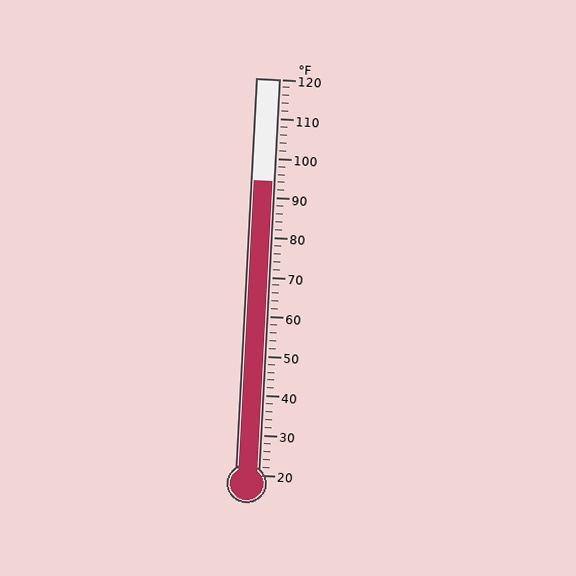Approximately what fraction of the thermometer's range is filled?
The thermometer is filled to approximately 75% of its range.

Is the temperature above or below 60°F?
The temperature is above 60°F.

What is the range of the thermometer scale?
The thermometer scale ranges from 20°F to 120°F.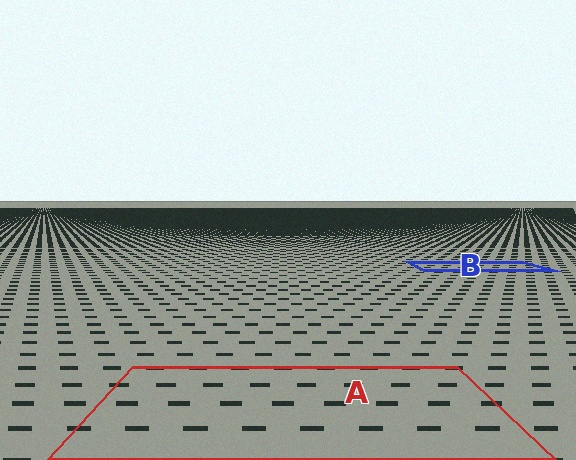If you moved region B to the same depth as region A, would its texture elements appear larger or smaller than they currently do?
They would appear larger. At a closer depth, the same texture elements are projected at a bigger on-screen size.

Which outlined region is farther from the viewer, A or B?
Region B is farther from the viewer — the texture elements inside it appear smaller and more densely packed.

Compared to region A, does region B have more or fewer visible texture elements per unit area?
Region B has more texture elements per unit area — they are packed more densely because it is farther away.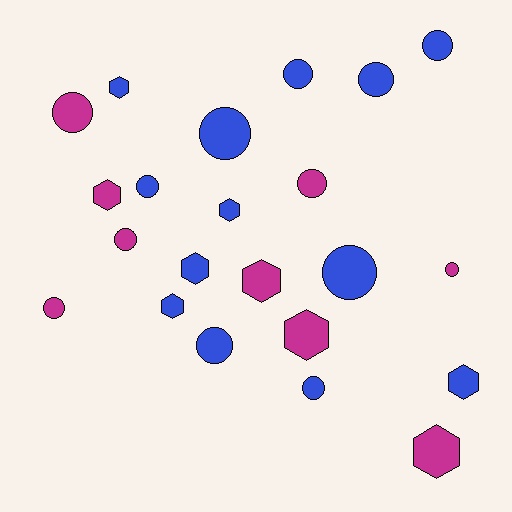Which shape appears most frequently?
Circle, with 13 objects.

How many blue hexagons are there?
There are 5 blue hexagons.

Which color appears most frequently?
Blue, with 13 objects.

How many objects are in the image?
There are 22 objects.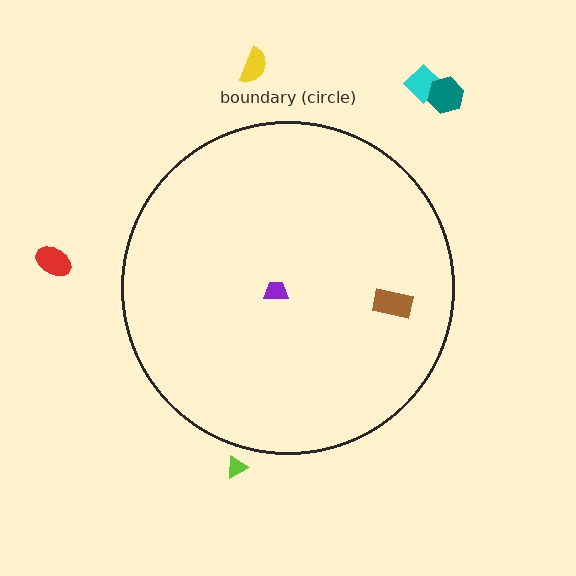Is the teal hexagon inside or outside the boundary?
Outside.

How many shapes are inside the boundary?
2 inside, 5 outside.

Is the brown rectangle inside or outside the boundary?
Inside.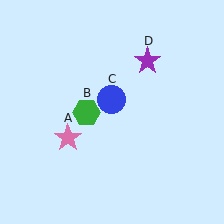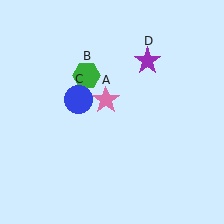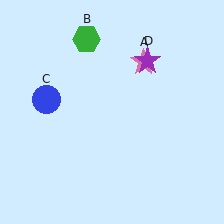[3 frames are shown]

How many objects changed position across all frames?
3 objects changed position: pink star (object A), green hexagon (object B), blue circle (object C).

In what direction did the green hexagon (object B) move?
The green hexagon (object B) moved up.